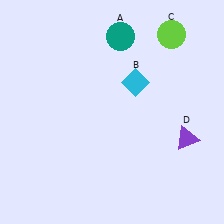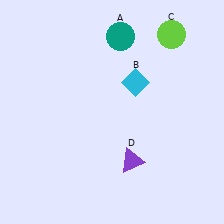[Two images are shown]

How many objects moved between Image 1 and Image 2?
1 object moved between the two images.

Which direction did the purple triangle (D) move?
The purple triangle (D) moved left.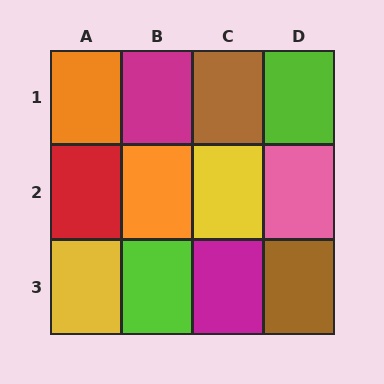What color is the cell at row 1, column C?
Brown.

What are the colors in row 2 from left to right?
Red, orange, yellow, pink.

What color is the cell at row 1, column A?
Orange.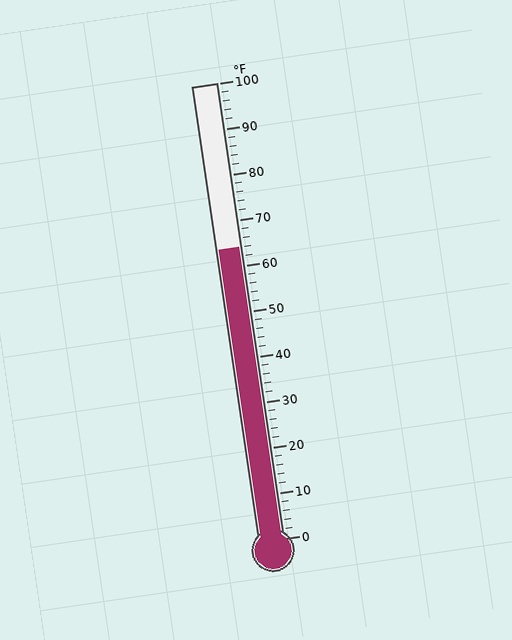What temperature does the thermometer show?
The thermometer shows approximately 64°F.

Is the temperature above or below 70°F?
The temperature is below 70°F.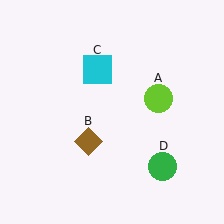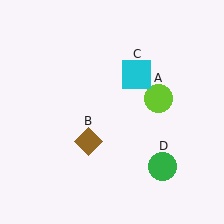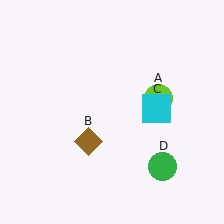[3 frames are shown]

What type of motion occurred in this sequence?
The cyan square (object C) rotated clockwise around the center of the scene.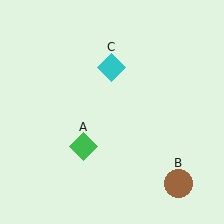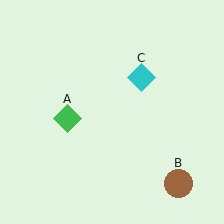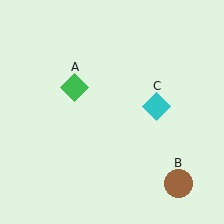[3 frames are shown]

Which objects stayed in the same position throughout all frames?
Brown circle (object B) remained stationary.